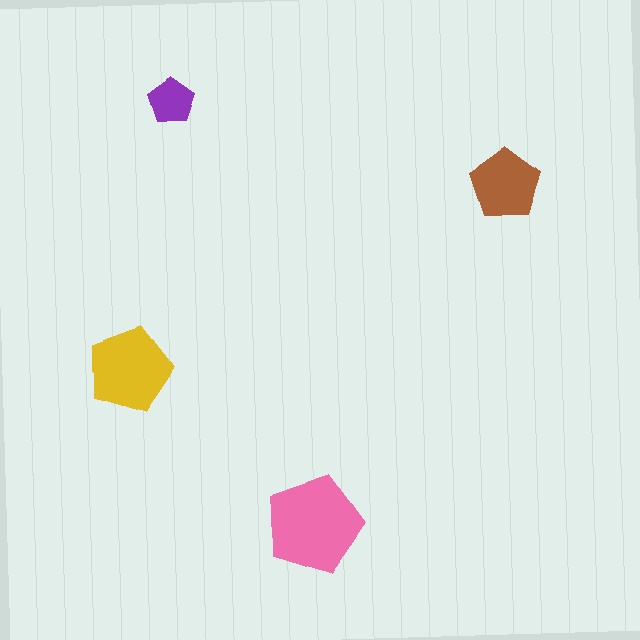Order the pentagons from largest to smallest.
the pink one, the yellow one, the brown one, the purple one.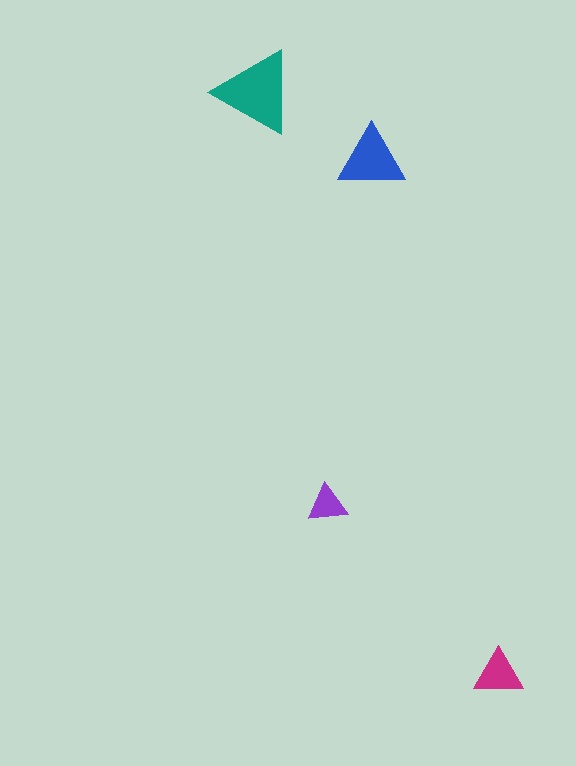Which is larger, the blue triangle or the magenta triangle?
The blue one.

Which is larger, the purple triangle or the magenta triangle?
The magenta one.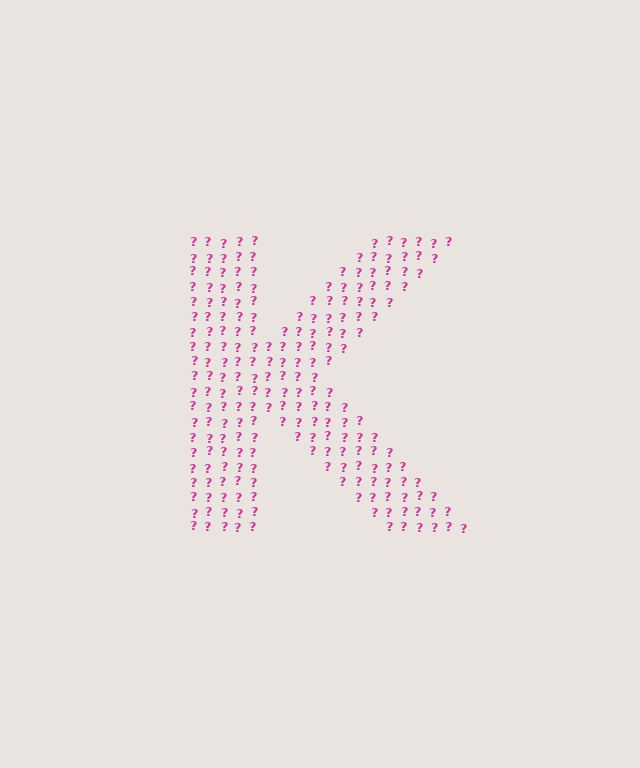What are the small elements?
The small elements are question marks.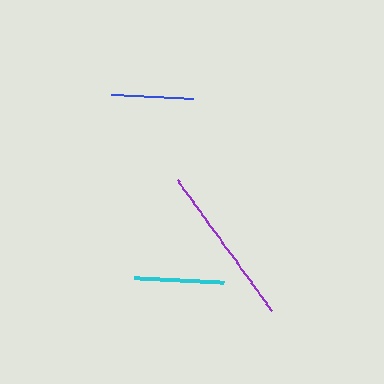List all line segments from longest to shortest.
From longest to shortest: purple, cyan, blue.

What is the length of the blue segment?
The blue segment is approximately 82 pixels long.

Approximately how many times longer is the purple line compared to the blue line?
The purple line is approximately 2.0 times the length of the blue line.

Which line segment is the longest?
The purple line is the longest at approximately 161 pixels.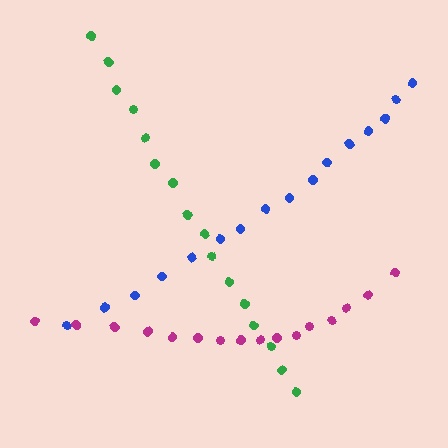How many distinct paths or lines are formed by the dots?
There are 3 distinct paths.